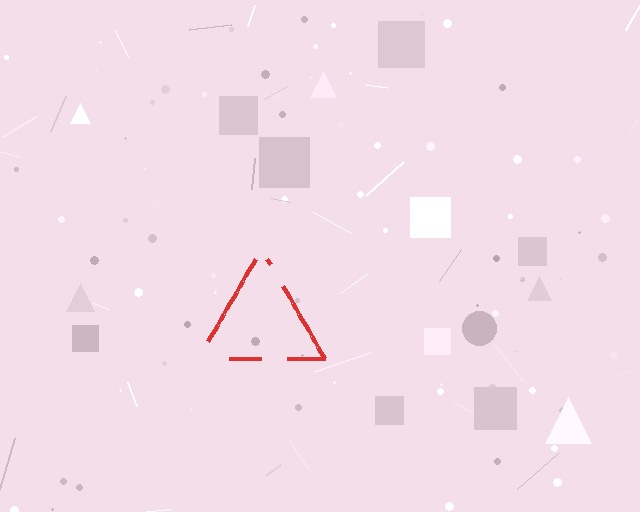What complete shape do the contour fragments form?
The contour fragments form a triangle.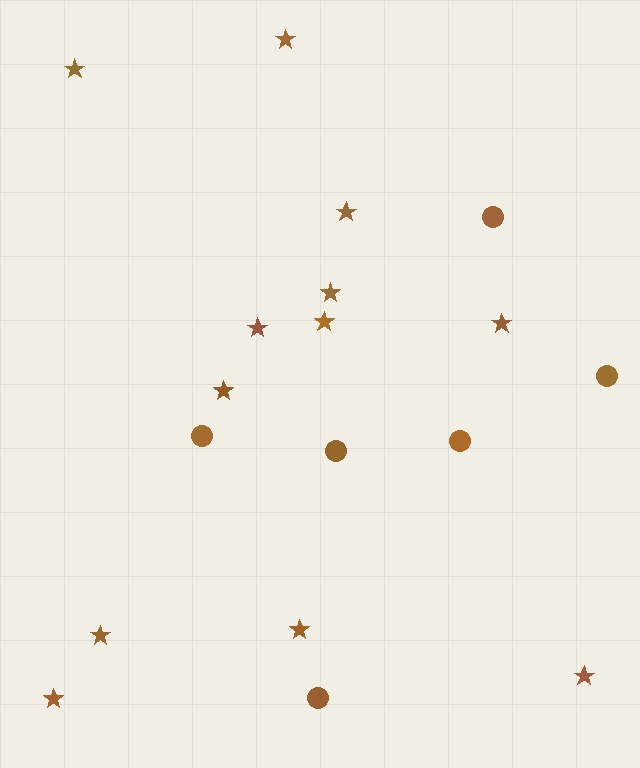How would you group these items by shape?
There are 2 groups: one group of stars (12) and one group of circles (6).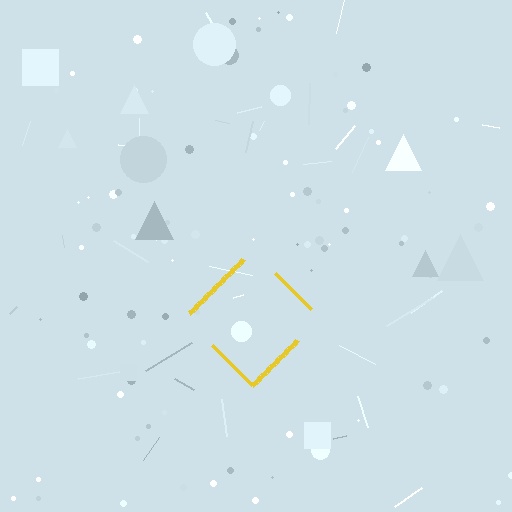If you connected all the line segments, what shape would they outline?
They would outline a diamond.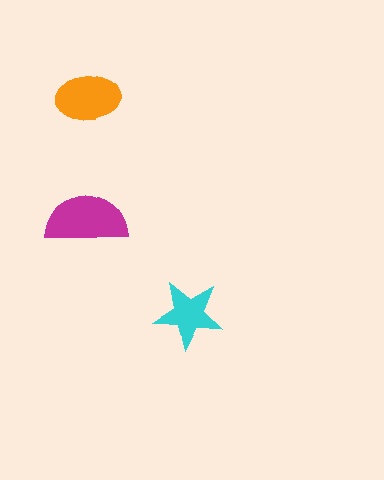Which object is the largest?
The magenta semicircle.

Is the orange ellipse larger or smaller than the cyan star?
Larger.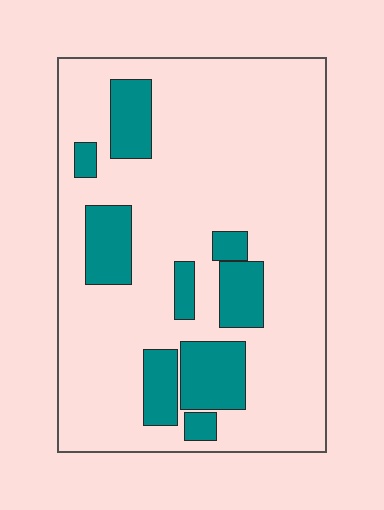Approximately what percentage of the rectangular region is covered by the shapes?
Approximately 20%.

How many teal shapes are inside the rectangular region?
9.